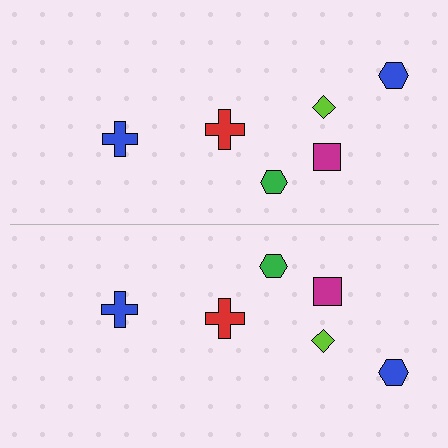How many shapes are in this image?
There are 12 shapes in this image.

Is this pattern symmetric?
Yes, this pattern has bilateral (reflection) symmetry.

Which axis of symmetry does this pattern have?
The pattern has a horizontal axis of symmetry running through the center of the image.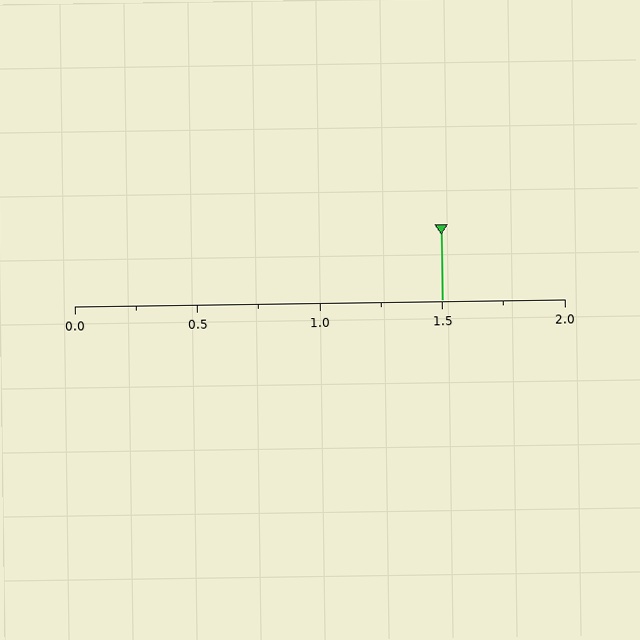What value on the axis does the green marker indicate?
The marker indicates approximately 1.5.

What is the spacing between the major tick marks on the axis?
The major ticks are spaced 0.5 apart.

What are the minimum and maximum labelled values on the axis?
The axis runs from 0.0 to 2.0.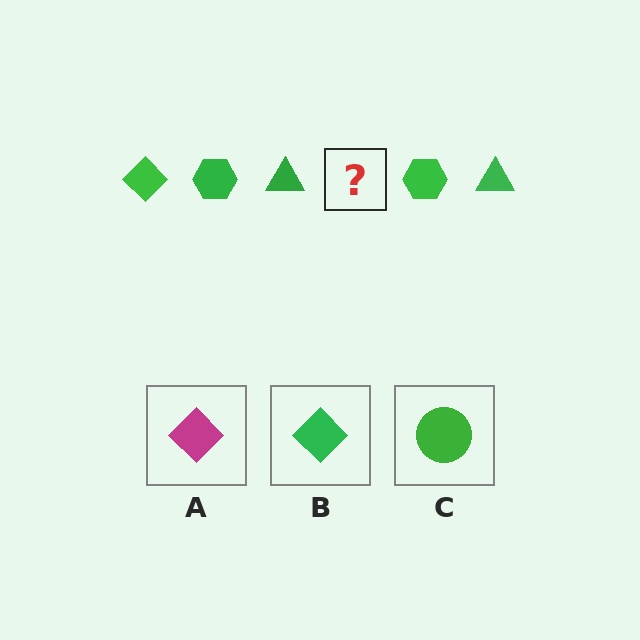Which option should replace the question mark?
Option B.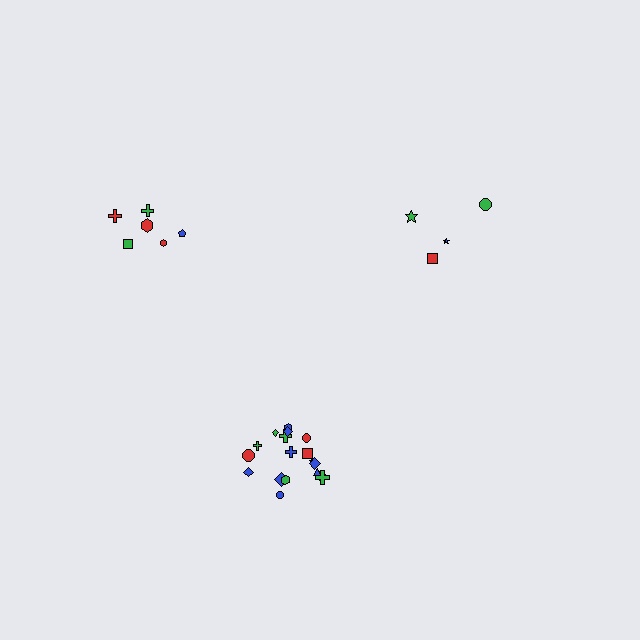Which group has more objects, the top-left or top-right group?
The top-left group.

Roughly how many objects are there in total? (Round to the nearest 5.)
Roughly 30 objects in total.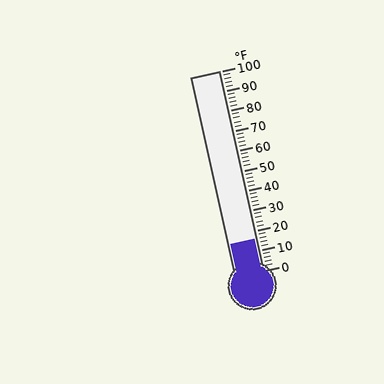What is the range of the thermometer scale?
The thermometer scale ranges from 0°F to 100°F.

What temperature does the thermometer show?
The thermometer shows approximately 16°F.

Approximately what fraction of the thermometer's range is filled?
The thermometer is filled to approximately 15% of its range.